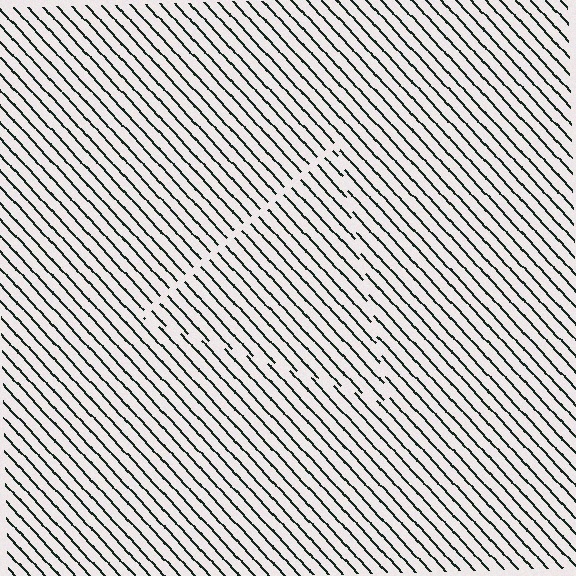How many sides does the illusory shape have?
3 sides — the line-ends trace a triangle.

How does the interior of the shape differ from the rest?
The interior of the shape contains the same grating, shifted by half a period — the contour is defined by the phase discontinuity where line-ends from the inner and outer gratings abut.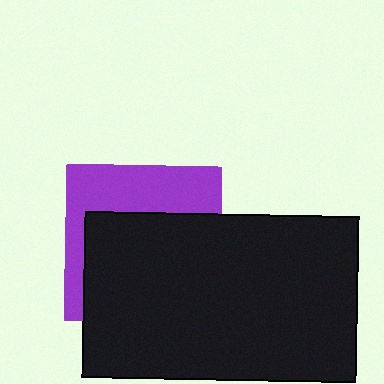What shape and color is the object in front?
The object in front is a black rectangle.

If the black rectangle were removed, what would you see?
You would see the complete purple square.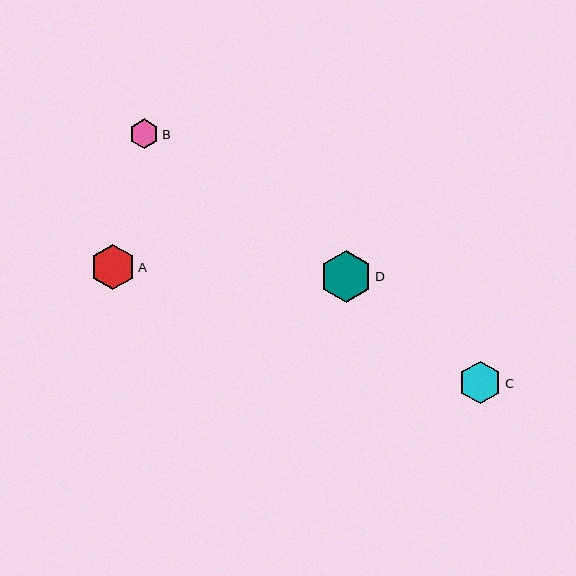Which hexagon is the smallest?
Hexagon B is the smallest with a size of approximately 30 pixels.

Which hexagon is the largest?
Hexagon D is the largest with a size of approximately 53 pixels.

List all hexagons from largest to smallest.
From largest to smallest: D, A, C, B.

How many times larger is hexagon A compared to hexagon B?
Hexagon A is approximately 1.5 times the size of hexagon B.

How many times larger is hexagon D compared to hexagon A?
Hexagon D is approximately 1.2 times the size of hexagon A.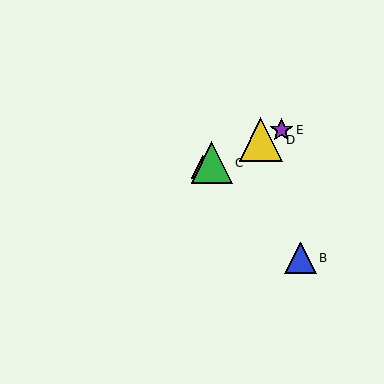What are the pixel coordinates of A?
Object A is at (203, 167).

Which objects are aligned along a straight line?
Objects A, C, D, E are aligned along a straight line.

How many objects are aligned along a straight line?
4 objects (A, C, D, E) are aligned along a straight line.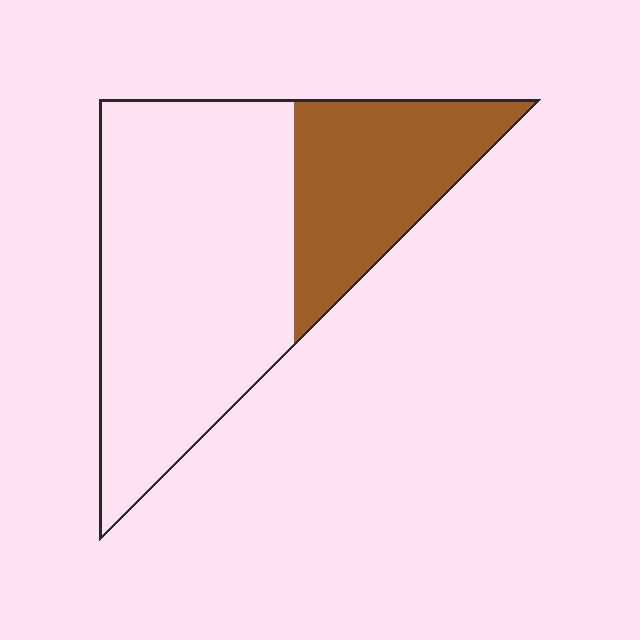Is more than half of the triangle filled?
No.